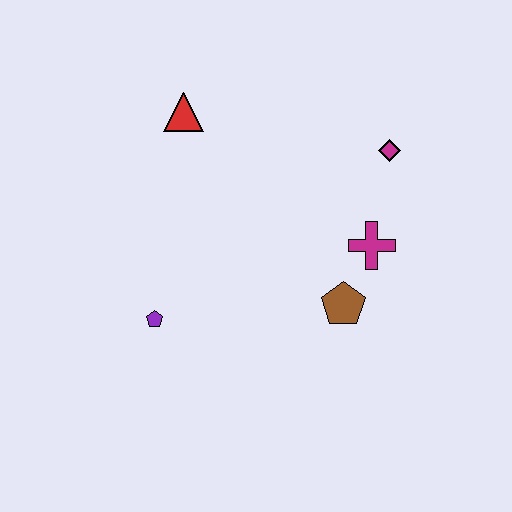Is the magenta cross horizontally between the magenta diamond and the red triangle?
Yes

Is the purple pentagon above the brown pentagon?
No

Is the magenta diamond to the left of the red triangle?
No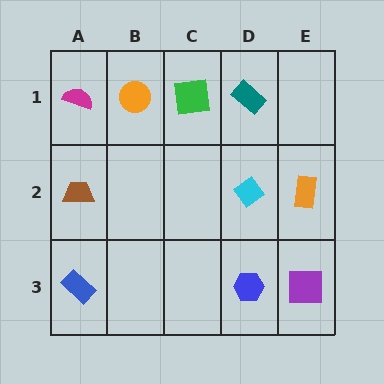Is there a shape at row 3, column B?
No, that cell is empty.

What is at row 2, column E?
An orange rectangle.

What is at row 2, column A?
A brown trapezoid.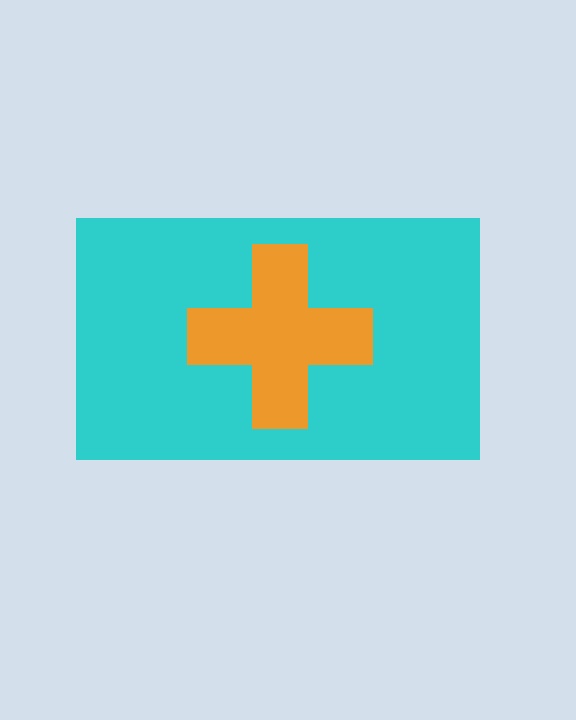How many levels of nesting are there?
2.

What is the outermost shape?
The cyan rectangle.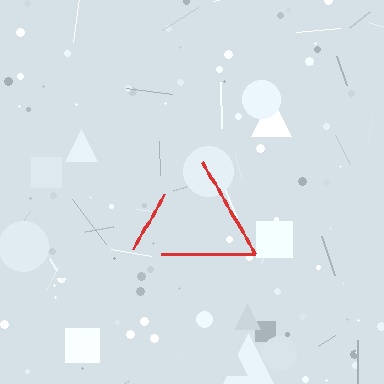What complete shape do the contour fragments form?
The contour fragments form a triangle.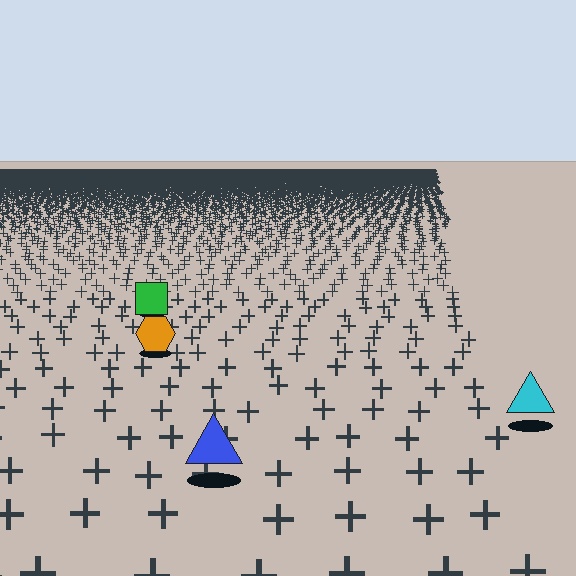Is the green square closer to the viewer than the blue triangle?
No. The blue triangle is closer — you can tell from the texture gradient: the ground texture is coarser near it.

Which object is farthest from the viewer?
The green square is farthest from the viewer. It appears smaller and the ground texture around it is denser.